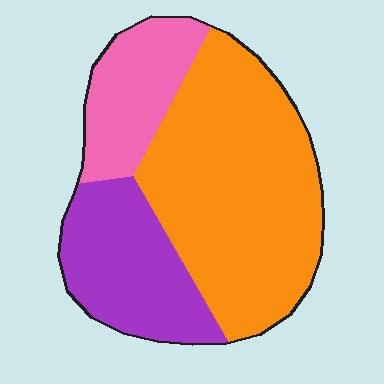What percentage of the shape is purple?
Purple takes up about one quarter (1/4) of the shape.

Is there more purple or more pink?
Purple.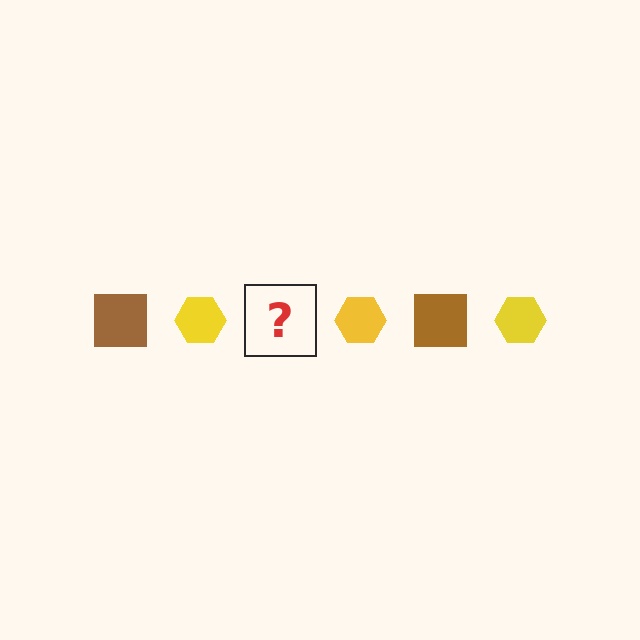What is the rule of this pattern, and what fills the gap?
The rule is that the pattern alternates between brown square and yellow hexagon. The gap should be filled with a brown square.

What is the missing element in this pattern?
The missing element is a brown square.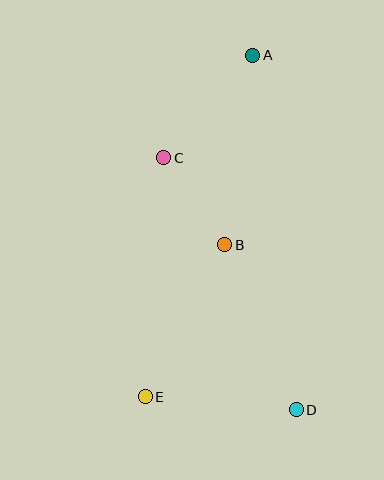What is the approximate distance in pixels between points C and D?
The distance between C and D is approximately 285 pixels.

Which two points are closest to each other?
Points B and C are closest to each other.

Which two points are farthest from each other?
Points A and E are farthest from each other.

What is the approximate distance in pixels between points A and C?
The distance between A and C is approximately 135 pixels.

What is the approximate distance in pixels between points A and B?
The distance between A and B is approximately 192 pixels.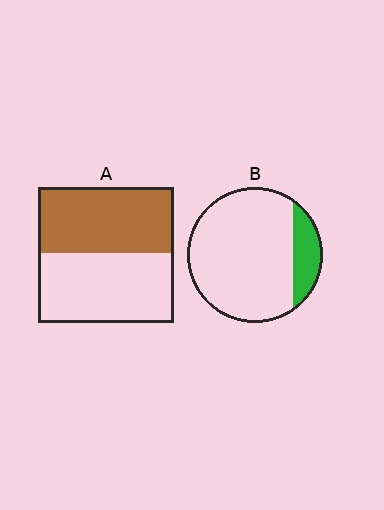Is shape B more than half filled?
No.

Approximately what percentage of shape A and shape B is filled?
A is approximately 50% and B is approximately 15%.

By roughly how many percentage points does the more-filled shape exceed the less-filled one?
By roughly 30 percentage points (A over B).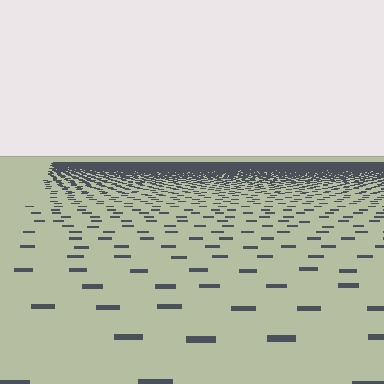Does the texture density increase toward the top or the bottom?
Density increases toward the top.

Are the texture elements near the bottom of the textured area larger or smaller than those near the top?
Larger. Near the bottom, elements are closer to the viewer and appear at a bigger on-screen size.